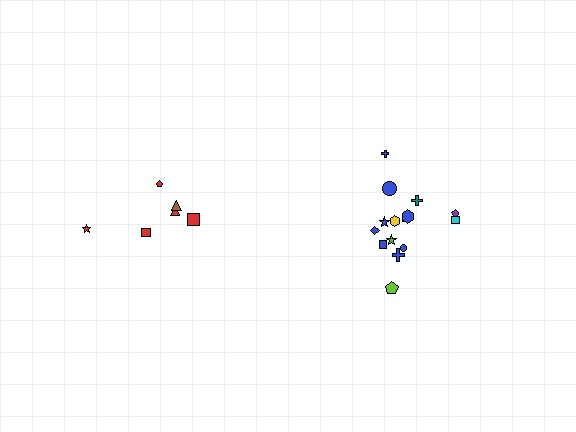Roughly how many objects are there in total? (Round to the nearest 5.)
Roughly 20 objects in total.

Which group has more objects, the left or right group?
The right group.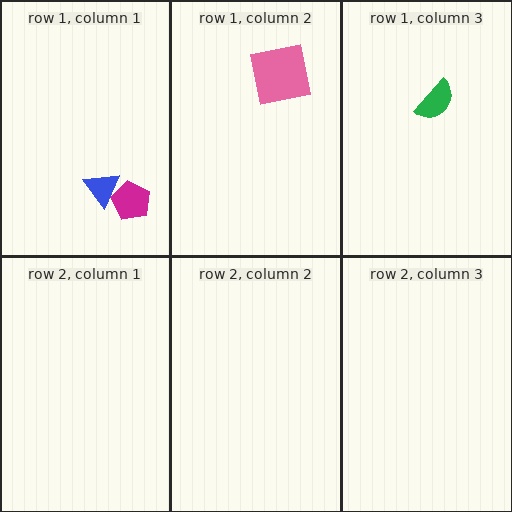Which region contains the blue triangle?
The row 1, column 1 region.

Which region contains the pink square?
The row 1, column 2 region.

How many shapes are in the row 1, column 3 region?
1.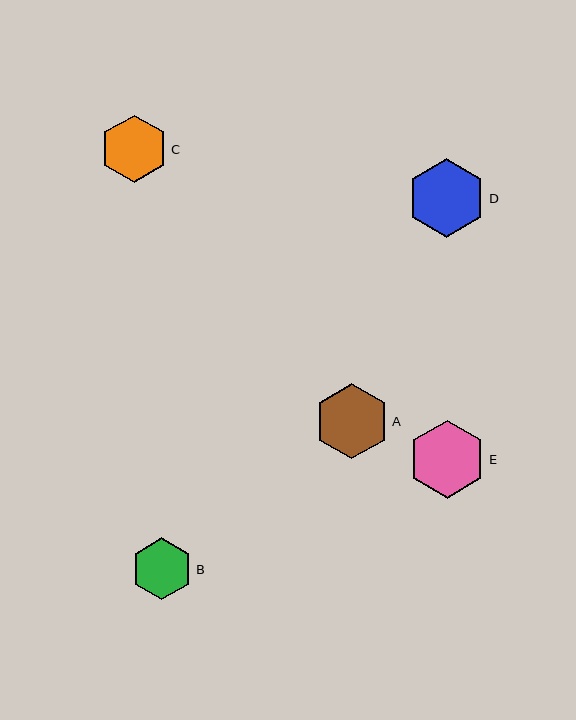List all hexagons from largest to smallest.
From largest to smallest: D, E, A, C, B.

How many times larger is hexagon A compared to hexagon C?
Hexagon A is approximately 1.1 times the size of hexagon C.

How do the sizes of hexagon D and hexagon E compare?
Hexagon D and hexagon E are approximately the same size.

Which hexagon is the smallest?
Hexagon B is the smallest with a size of approximately 62 pixels.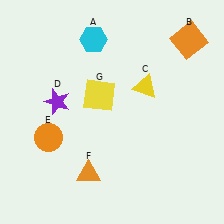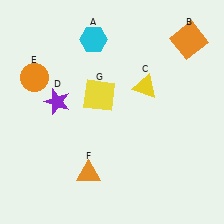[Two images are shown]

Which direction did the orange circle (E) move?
The orange circle (E) moved up.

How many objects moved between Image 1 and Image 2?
1 object moved between the two images.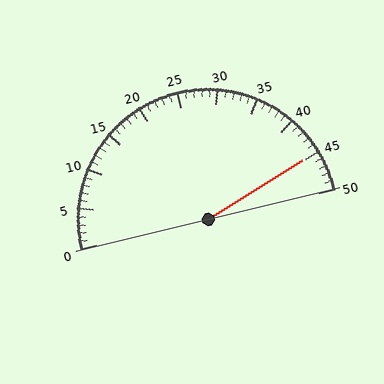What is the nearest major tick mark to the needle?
The nearest major tick mark is 45.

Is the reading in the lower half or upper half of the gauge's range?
The reading is in the upper half of the range (0 to 50).